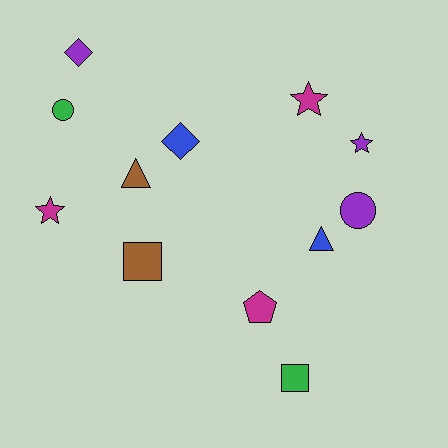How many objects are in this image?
There are 12 objects.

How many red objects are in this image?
There are no red objects.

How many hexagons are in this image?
There are no hexagons.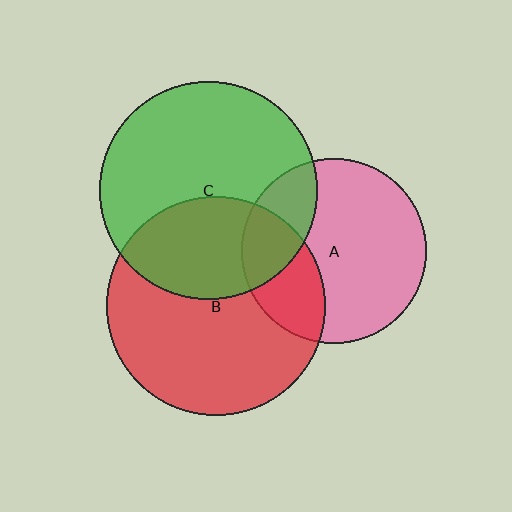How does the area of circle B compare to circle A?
Approximately 1.4 times.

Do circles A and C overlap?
Yes.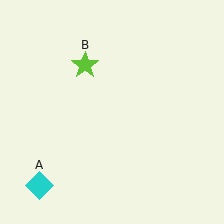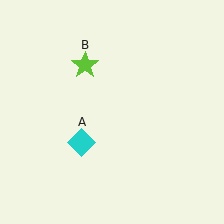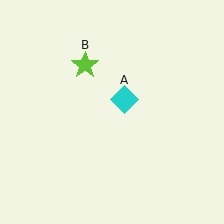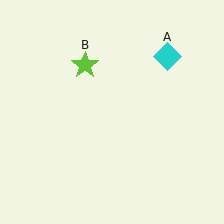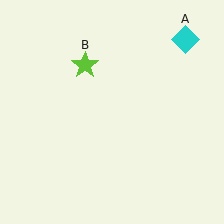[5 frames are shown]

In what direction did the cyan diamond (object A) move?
The cyan diamond (object A) moved up and to the right.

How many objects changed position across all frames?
1 object changed position: cyan diamond (object A).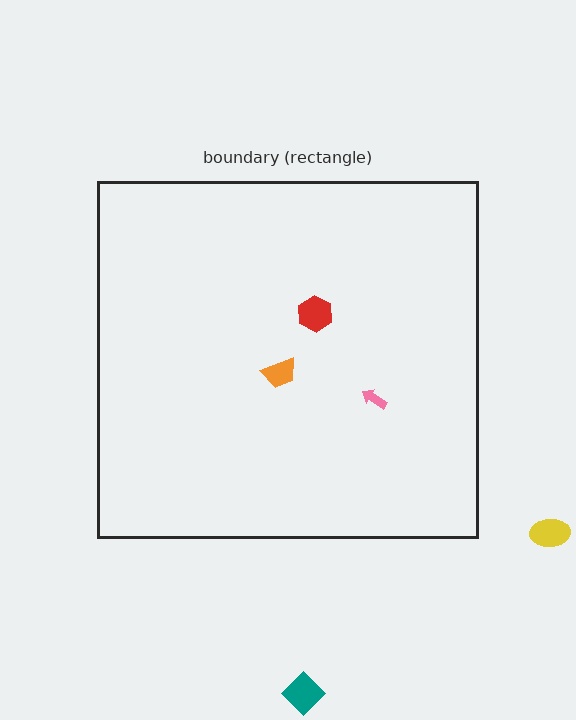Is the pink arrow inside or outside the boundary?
Inside.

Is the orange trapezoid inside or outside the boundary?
Inside.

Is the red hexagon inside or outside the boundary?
Inside.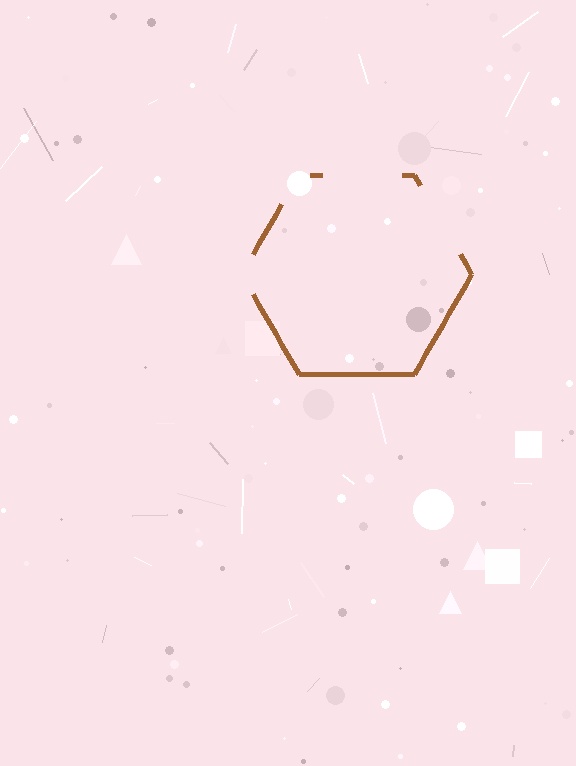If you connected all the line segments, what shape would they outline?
They would outline a hexagon.